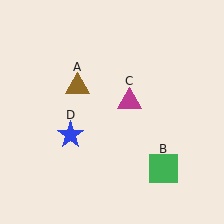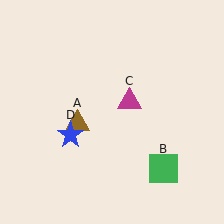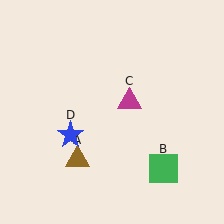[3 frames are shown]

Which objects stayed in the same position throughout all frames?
Green square (object B) and magenta triangle (object C) and blue star (object D) remained stationary.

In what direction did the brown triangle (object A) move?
The brown triangle (object A) moved down.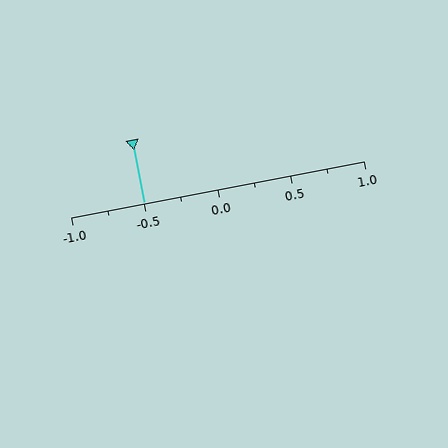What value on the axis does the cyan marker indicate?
The marker indicates approximately -0.5.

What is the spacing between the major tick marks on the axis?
The major ticks are spaced 0.5 apart.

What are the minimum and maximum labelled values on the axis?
The axis runs from -1.0 to 1.0.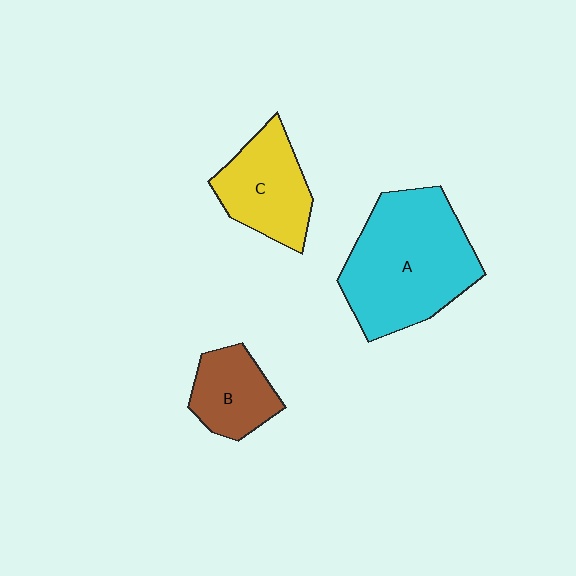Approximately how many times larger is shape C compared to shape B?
Approximately 1.3 times.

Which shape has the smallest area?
Shape B (brown).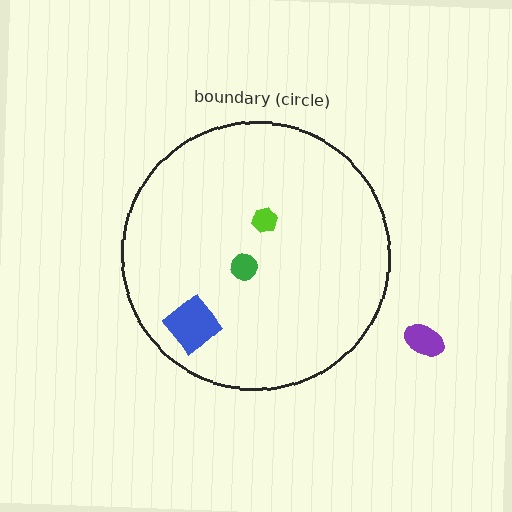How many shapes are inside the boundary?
3 inside, 1 outside.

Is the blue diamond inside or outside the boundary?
Inside.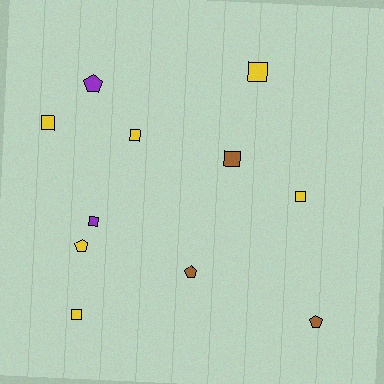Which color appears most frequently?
Yellow, with 6 objects.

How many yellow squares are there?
There are 5 yellow squares.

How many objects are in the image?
There are 11 objects.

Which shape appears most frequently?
Square, with 7 objects.